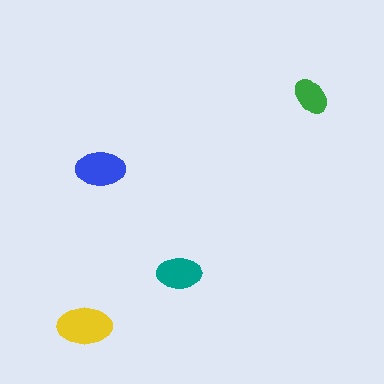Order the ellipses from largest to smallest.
the yellow one, the blue one, the teal one, the green one.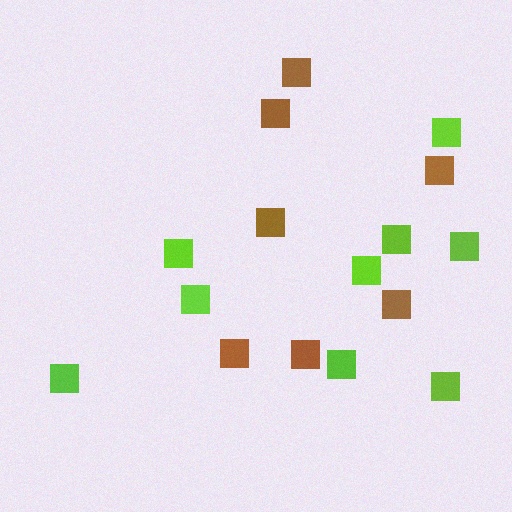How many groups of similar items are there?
There are 2 groups: one group of lime squares (9) and one group of brown squares (7).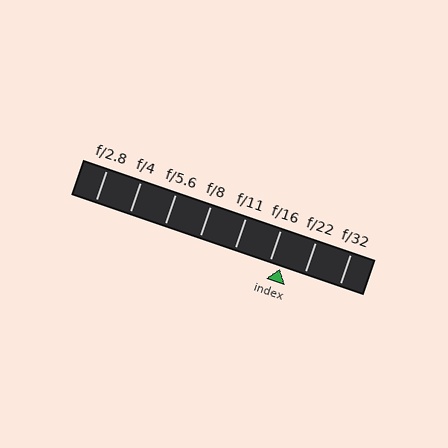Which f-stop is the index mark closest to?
The index mark is closest to f/16.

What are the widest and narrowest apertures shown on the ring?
The widest aperture shown is f/2.8 and the narrowest is f/32.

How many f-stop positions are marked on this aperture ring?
There are 8 f-stop positions marked.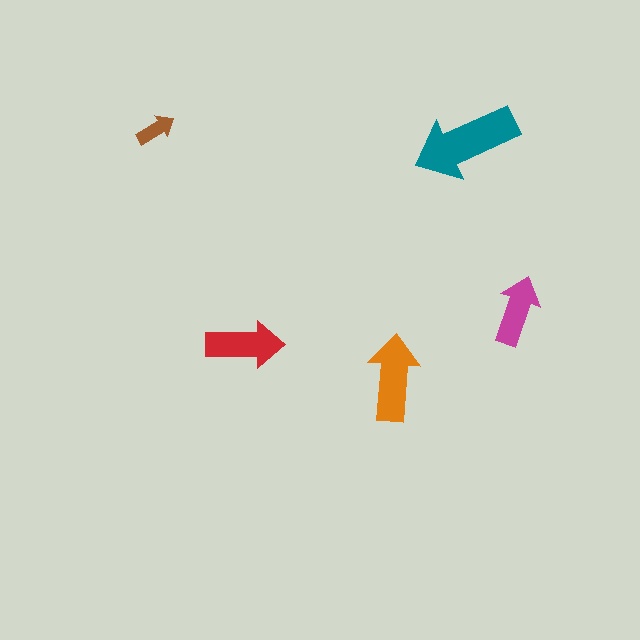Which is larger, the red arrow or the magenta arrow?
The red one.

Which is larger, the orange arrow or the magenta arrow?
The orange one.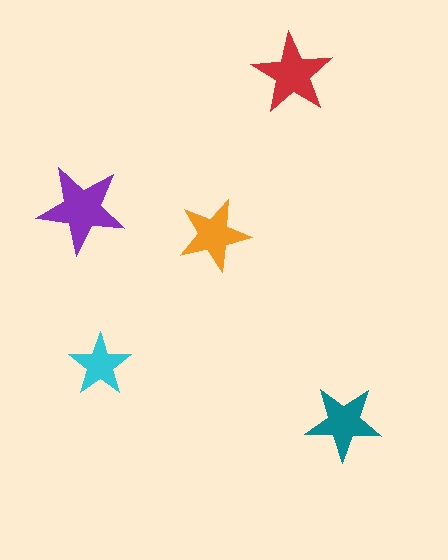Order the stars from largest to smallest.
the purple one, the red one, the teal one, the orange one, the cyan one.